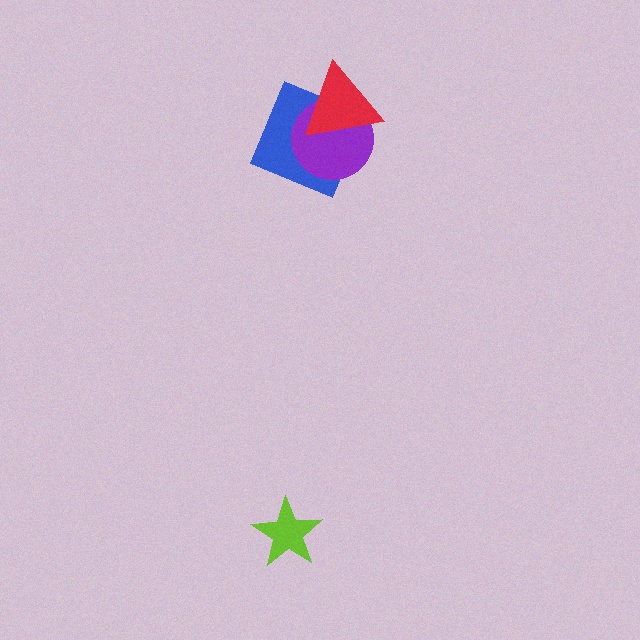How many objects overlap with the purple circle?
2 objects overlap with the purple circle.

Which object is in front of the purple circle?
The red triangle is in front of the purple circle.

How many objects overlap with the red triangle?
2 objects overlap with the red triangle.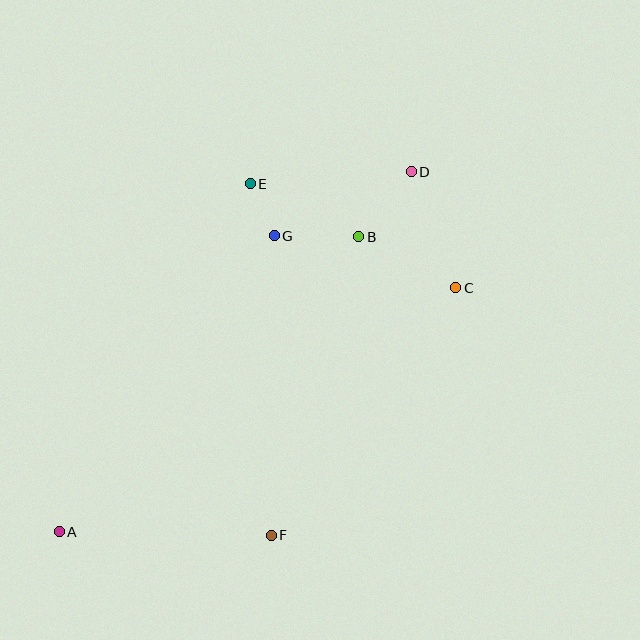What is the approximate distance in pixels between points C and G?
The distance between C and G is approximately 189 pixels.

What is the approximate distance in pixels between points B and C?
The distance between B and C is approximately 109 pixels.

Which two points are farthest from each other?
Points A and D are farthest from each other.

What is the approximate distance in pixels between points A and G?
The distance between A and G is approximately 366 pixels.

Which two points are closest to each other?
Points E and G are closest to each other.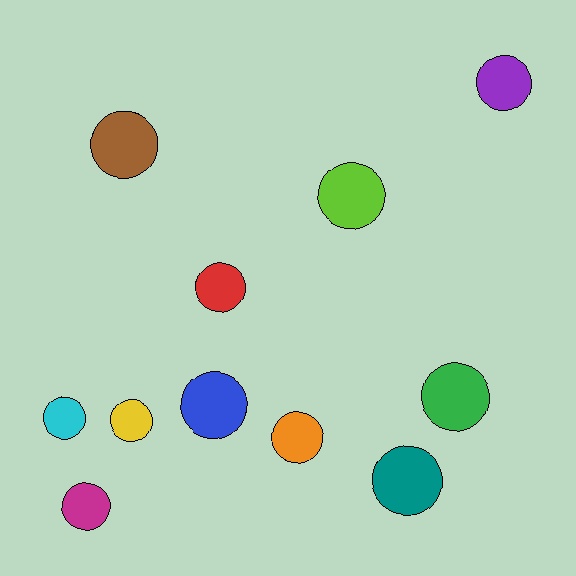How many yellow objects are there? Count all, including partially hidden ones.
There is 1 yellow object.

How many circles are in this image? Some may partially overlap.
There are 11 circles.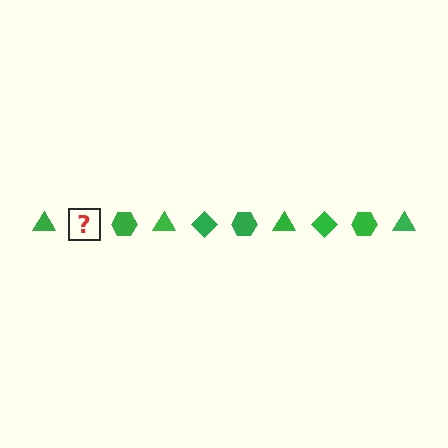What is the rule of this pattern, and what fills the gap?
The rule is that the pattern cycles through triangle, diamond, hexagon shapes in green. The gap should be filled with a green diamond.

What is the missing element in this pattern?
The missing element is a green diamond.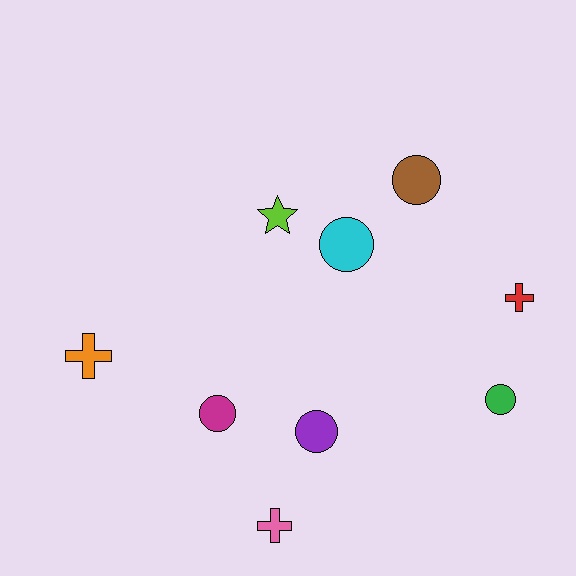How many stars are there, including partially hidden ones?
There is 1 star.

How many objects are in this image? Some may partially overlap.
There are 9 objects.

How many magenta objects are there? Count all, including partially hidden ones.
There is 1 magenta object.